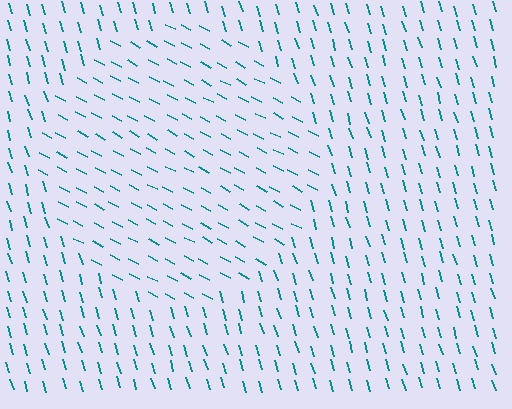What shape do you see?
I see a circle.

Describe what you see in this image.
The image is filled with small teal line segments. A circle region in the image has lines oriented differently from the surrounding lines, creating a visible texture boundary.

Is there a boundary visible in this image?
Yes, there is a texture boundary formed by a change in line orientation.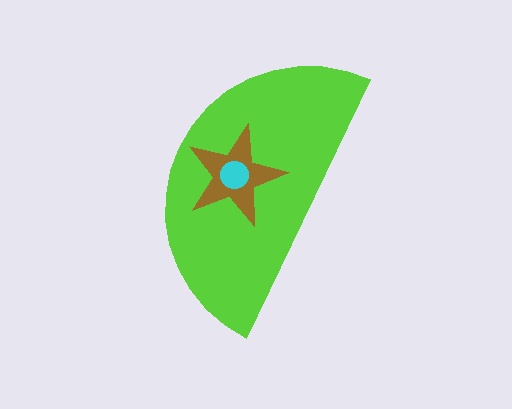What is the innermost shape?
The cyan circle.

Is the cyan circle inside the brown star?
Yes.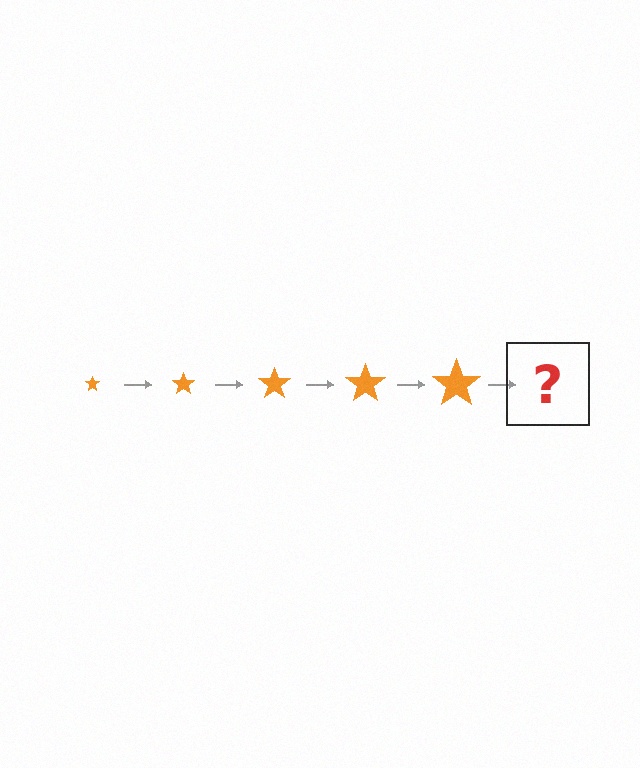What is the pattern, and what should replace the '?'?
The pattern is that the star gets progressively larger each step. The '?' should be an orange star, larger than the previous one.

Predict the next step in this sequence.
The next step is an orange star, larger than the previous one.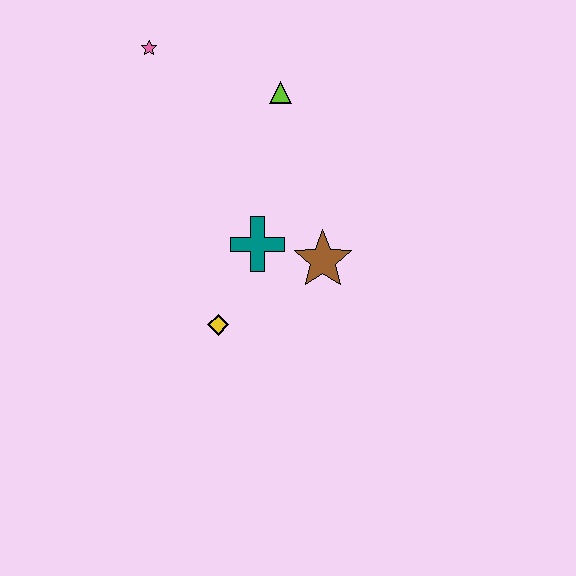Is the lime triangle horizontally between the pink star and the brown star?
Yes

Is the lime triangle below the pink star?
Yes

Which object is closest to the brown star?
The teal cross is closest to the brown star.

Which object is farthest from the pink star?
The yellow diamond is farthest from the pink star.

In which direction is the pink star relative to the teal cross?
The pink star is above the teal cross.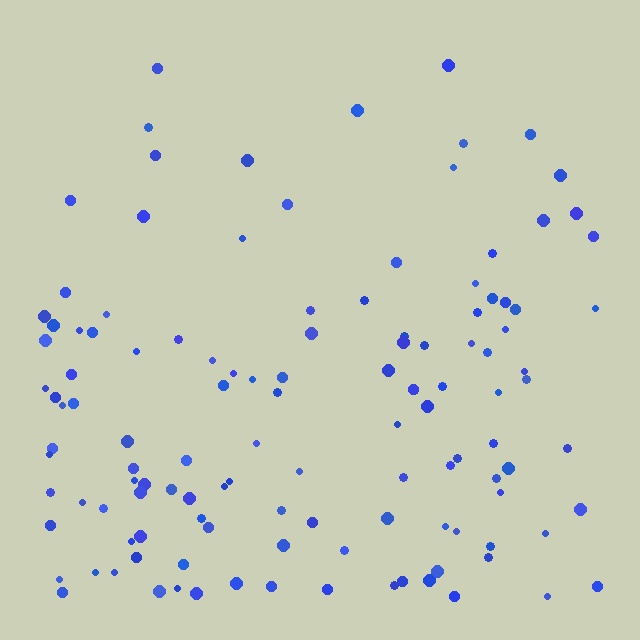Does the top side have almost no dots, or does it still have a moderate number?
Still a moderate number, just noticeably fewer than the bottom.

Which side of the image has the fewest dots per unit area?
The top.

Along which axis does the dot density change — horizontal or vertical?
Vertical.